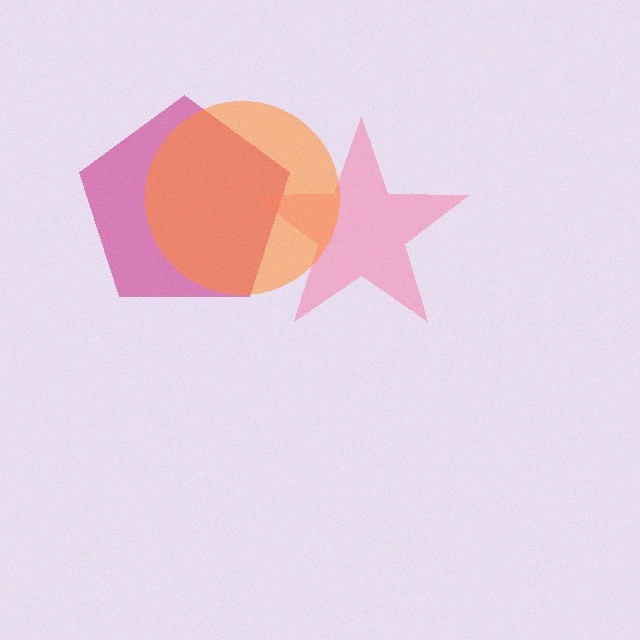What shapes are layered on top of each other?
The layered shapes are: a magenta pentagon, a pink star, an orange circle.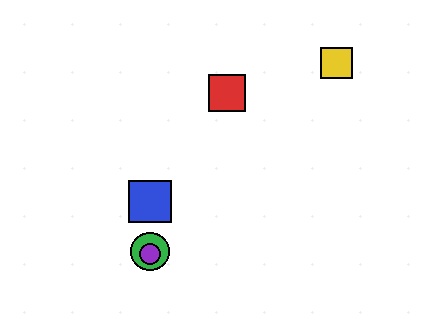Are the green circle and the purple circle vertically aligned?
Yes, both are at x≈150.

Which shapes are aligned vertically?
The blue square, the green circle, the purple circle are aligned vertically.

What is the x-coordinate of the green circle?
The green circle is at x≈150.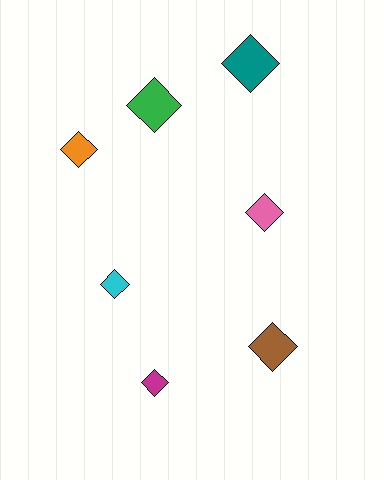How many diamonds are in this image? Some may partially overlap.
There are 7 diamonds.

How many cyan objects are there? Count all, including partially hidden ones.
There is 1 cyan object.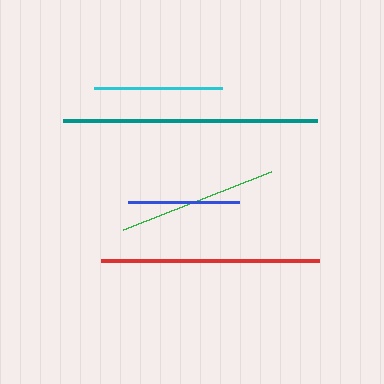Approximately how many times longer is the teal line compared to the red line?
The teal line is approximately 1.2 times the length of the red line.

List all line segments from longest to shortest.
From longest to shortest: teal, red, green, cyan, blue.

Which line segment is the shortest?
The blue line is the shortest at approximately 111 pixels.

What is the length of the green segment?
The green segment is approximately 158 pixels long.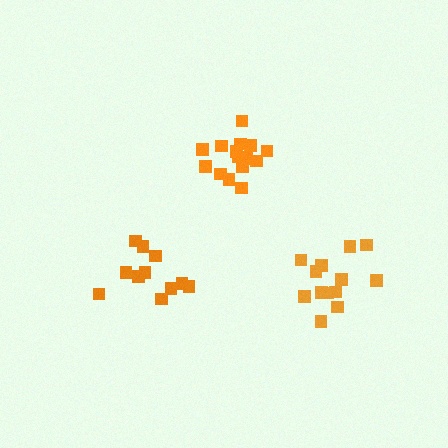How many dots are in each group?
Group 1: 11 dots, Group 2: 15 dots, Group 3: 13 dots (39 total).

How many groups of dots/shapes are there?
There are 3 groups.